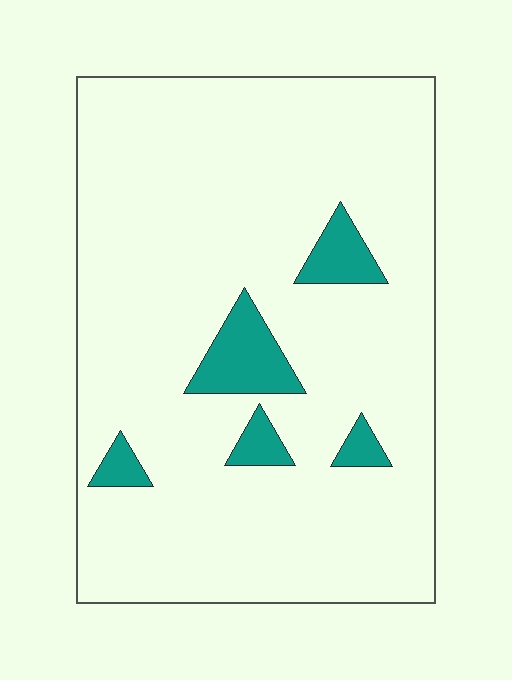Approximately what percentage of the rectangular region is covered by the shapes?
Approximately 10%.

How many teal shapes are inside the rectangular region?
5.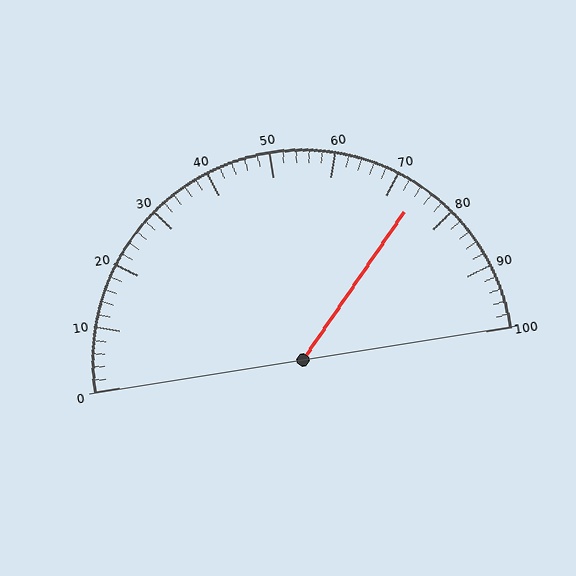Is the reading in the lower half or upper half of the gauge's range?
The reading is in the upper half of the range (0 to 100).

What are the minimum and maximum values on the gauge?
The gauge ranges from 0 to 100.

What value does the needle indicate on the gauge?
The needle indicates approximately 74.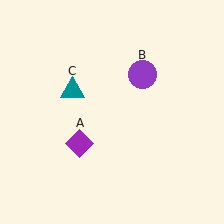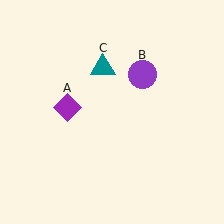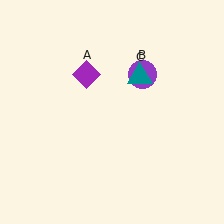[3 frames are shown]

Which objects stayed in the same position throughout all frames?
Purple circle (object B) remained stationary.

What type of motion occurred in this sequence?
The purple diamond (object A), teal triangle (object C) rotated clockwise around the center of the scene.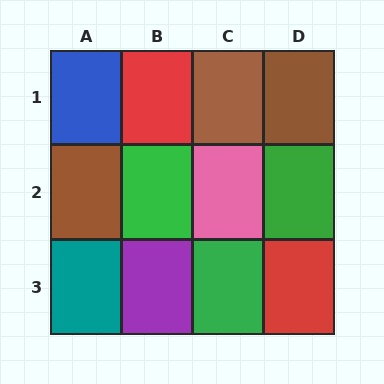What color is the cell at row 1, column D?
Brown.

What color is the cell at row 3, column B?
Purple.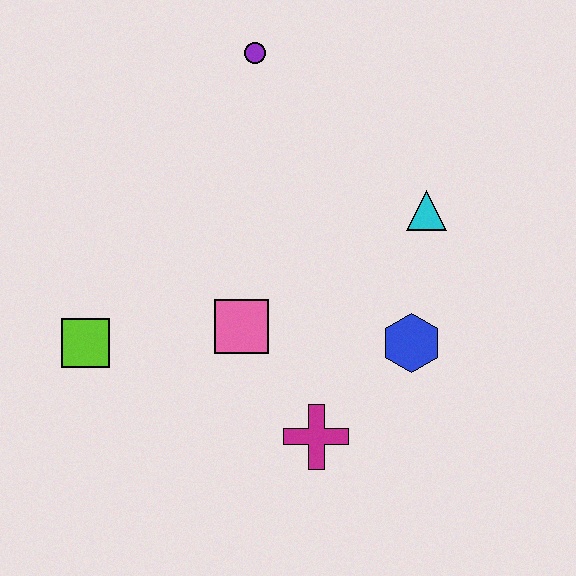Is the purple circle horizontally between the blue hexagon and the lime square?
Yes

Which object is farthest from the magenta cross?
The purple circle is farthest from the magenta cross.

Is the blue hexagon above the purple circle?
No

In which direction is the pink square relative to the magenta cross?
The pink square is above the magenta cross.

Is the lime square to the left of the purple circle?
Yes